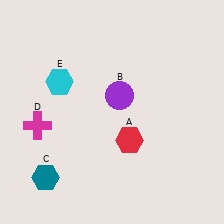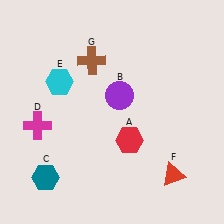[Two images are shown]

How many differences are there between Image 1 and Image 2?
There are 2 differences between the two images.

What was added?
A red triangle (F), a brown cross (G) were added in Image 2.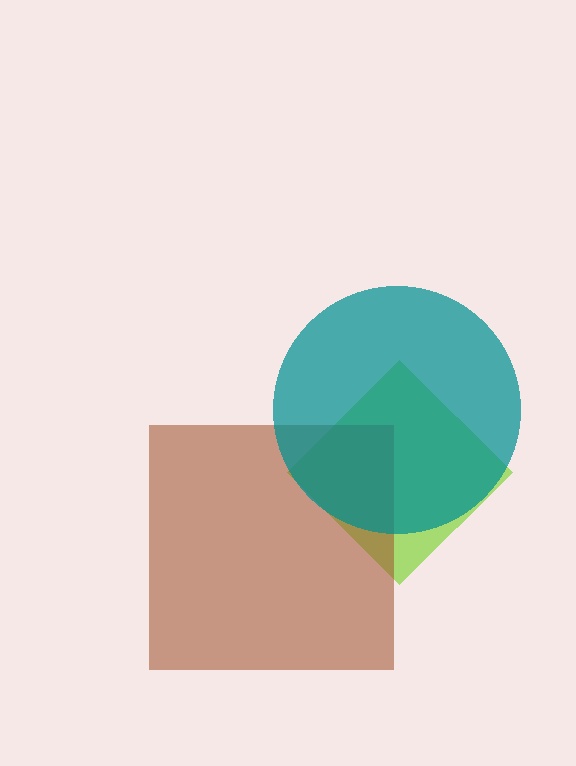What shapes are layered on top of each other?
The layered shapes are: a lime diamond, a brown square, a teal circle.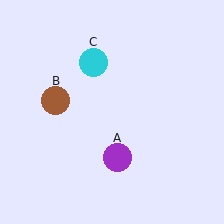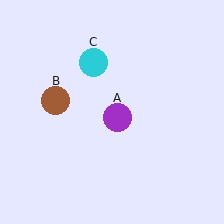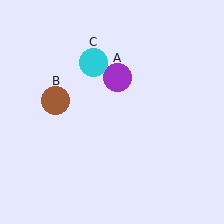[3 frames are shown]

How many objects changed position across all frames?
1 object changed position: purple circle (object A).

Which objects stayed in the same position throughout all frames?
Brown circle (object B) and cyan circle (object C) remained stationary.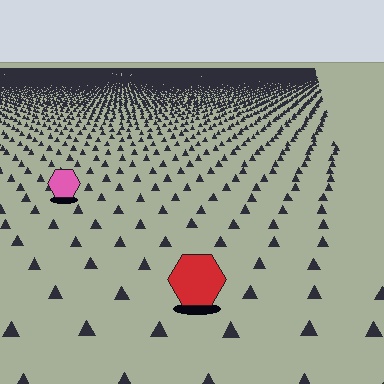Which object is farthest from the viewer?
The pink hexagon is farthest from the viewer. It appears smaller and the ground texture around it is denser.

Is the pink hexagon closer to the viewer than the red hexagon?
No. The red hexagon is closer — you can tell from the texture gradient: the ground texture is coarser near it.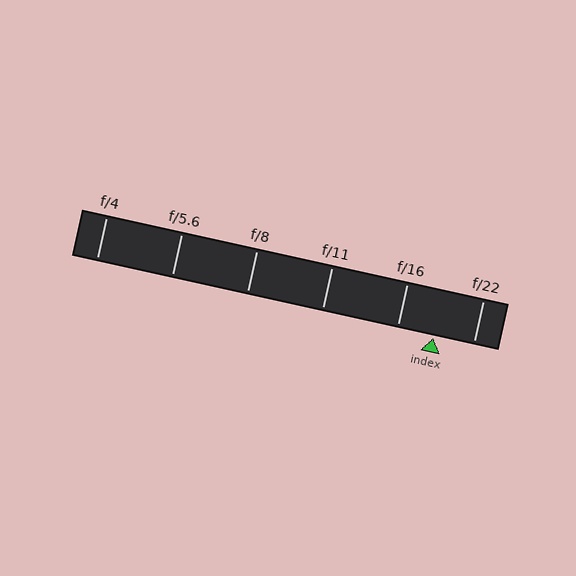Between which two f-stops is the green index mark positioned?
The index mark is between f/16 and f/22.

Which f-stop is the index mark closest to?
The index mark is closest to f/16.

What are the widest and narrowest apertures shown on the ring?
The widest aperture shown is f/4 and the narrowest is f/22.